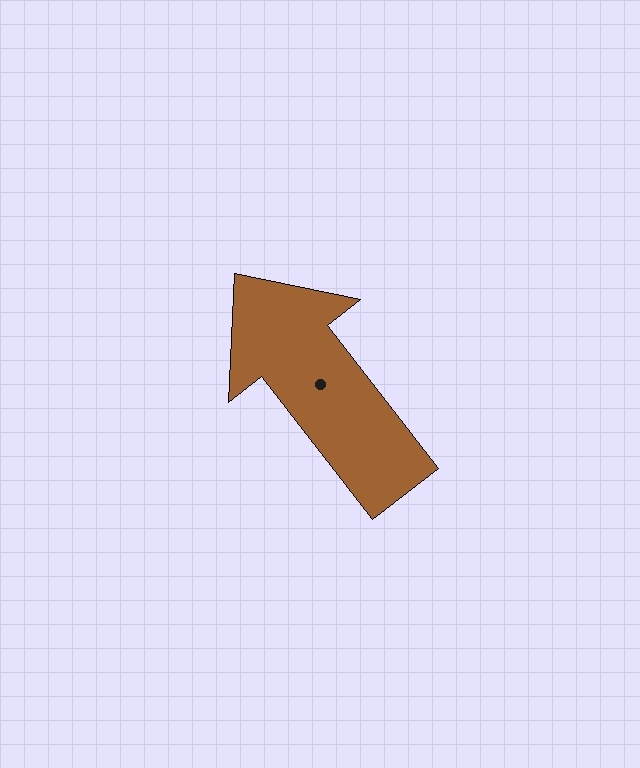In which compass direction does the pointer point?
Northwest.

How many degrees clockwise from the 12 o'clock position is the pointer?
Approximately 322 degrees.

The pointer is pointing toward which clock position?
Roughly 11 o'clock.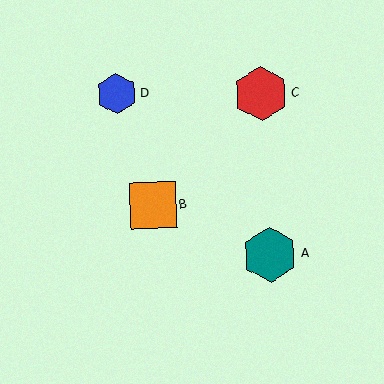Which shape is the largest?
The teal hexagon (labeled A) is the largest.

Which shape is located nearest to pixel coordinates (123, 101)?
The blue hexagon (labeled D) at (117, 94) is nearest to that location.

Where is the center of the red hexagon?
The center of the red hexagon is at (261, 94).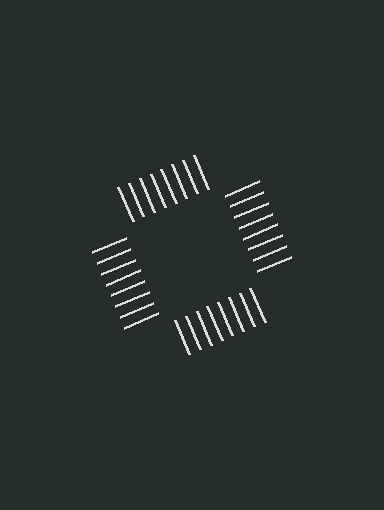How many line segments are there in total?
32 — 8 along each of the 4 edges.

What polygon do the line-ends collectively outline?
An illusory square — the line segments terminate on its edges but no continuous stroke is drawn.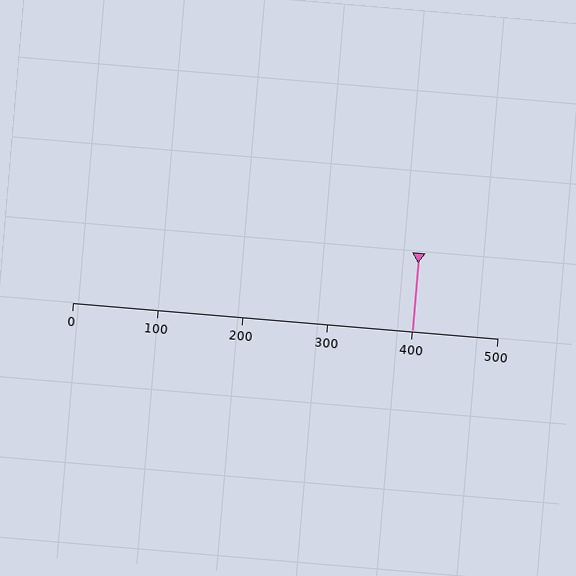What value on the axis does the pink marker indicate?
The marker indicates approximately 400.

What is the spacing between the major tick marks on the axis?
The major ticks are spaced 100 apart.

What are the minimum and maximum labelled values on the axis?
The axis runs from 0 to 500.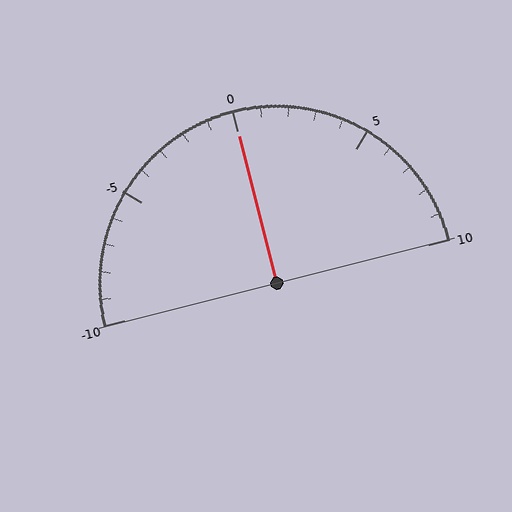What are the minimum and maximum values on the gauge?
The gauge ranges from -10 to 10.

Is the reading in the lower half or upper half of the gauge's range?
The reading is in the upper half of the range (-10 to 10).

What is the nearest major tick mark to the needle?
The nearest major tick mark is 0.